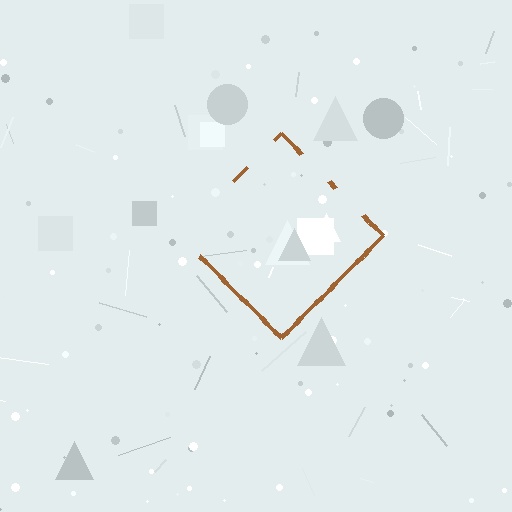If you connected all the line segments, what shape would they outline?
They would outline a diamond.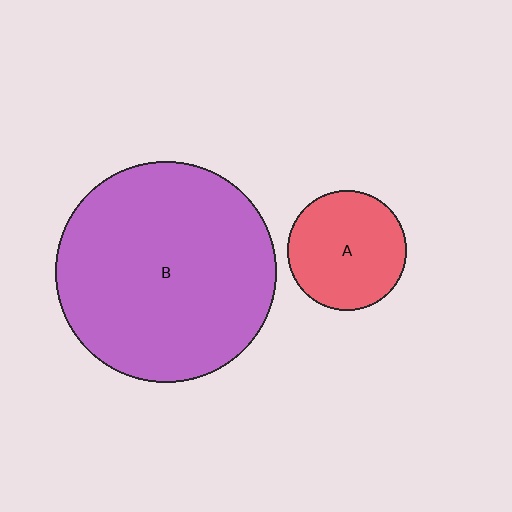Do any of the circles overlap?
No, none of the circles overlap.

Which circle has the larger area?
Circle B (purple).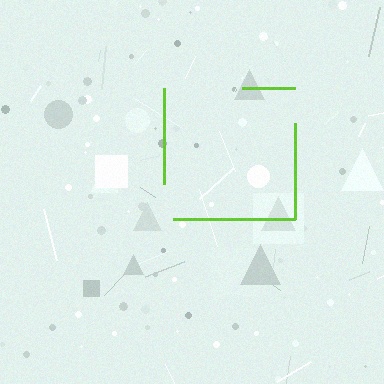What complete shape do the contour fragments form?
The contour fragments form a square.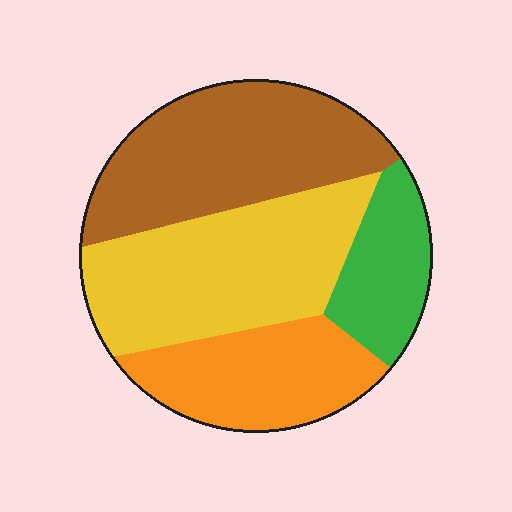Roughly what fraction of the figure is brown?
Brown covers about 30% of the figure.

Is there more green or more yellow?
Yellow.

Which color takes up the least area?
Green, at roughly 15%.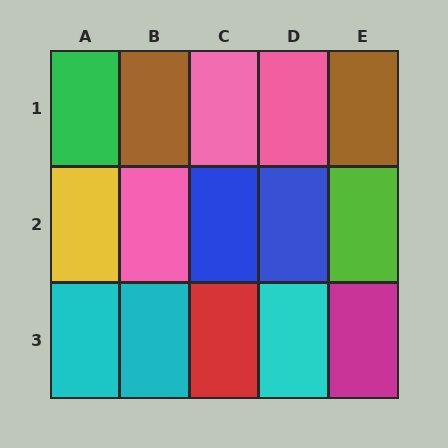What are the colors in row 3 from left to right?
Cyan, cyan, red, cyan, magenta.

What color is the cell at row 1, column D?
Pink.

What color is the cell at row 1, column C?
Pink.